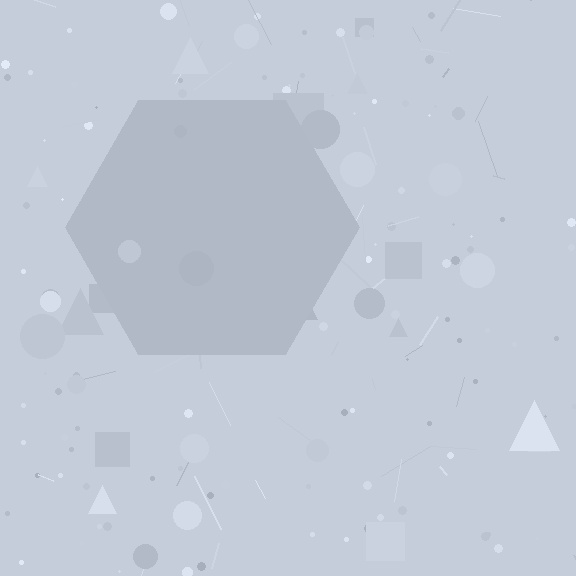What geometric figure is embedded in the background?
A hexagon is embedded in the background.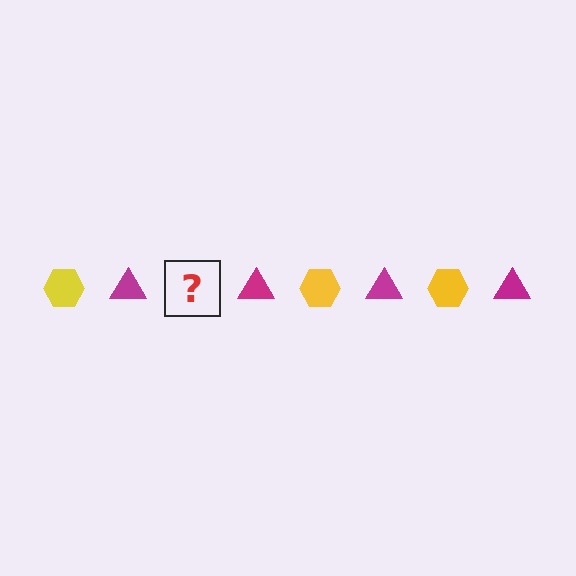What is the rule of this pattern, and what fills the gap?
The rule is that the pattern alternates between yellow hexagon and magenta triangle. The gap should be filled with a yellow hexagon.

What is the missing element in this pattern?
The missing element is a yellow hexagon.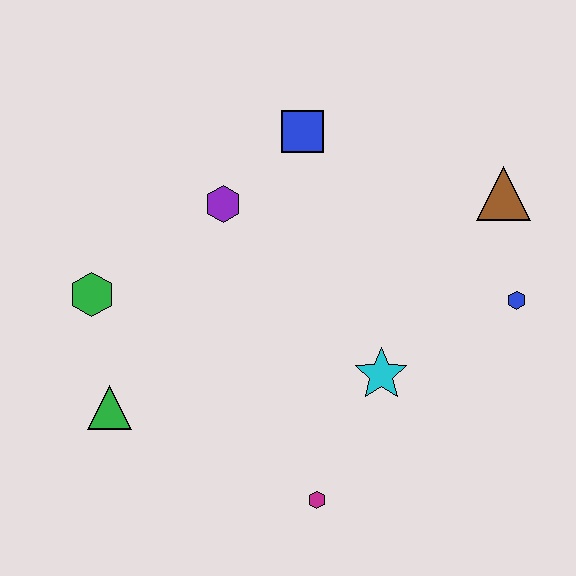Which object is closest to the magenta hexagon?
The cyan star is closest to the magenta hexagon.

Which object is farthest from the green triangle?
The brown triangle is farthest from the green triangle.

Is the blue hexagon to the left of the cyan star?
No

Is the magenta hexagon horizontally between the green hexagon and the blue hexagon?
Yes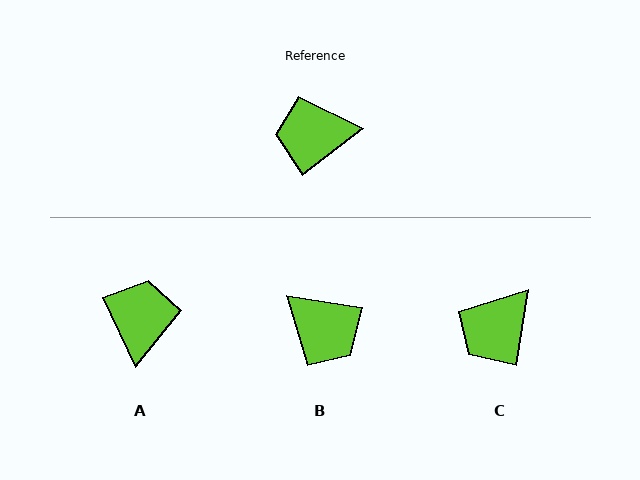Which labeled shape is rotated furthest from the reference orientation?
B, about 133 degrees away.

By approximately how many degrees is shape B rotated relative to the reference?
Approximately 133 degrees counter-clockwise.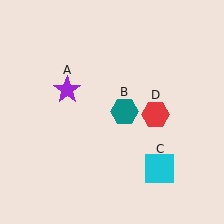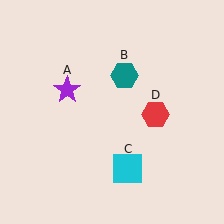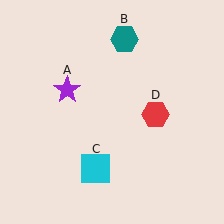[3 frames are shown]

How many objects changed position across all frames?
2 objects changed position: teal hexagon (object B), cyan square (object C).